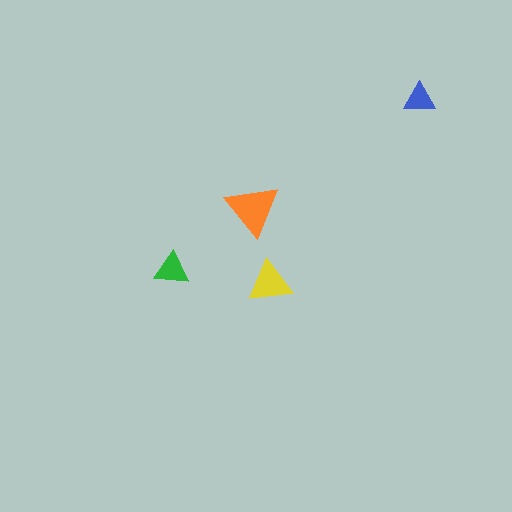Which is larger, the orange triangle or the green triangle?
The orange one.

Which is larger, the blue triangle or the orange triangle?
The orange one.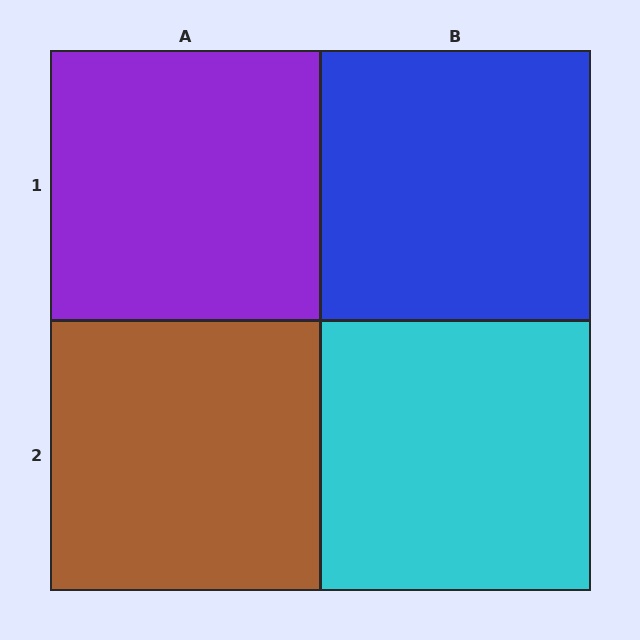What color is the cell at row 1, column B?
Blue.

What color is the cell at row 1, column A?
Purple.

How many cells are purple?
1 cell is purple.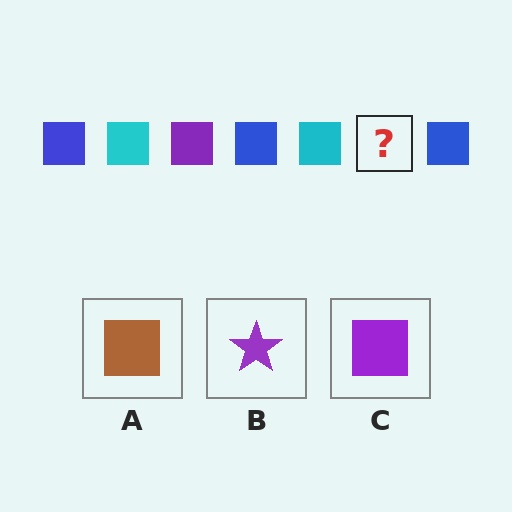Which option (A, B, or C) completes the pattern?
C.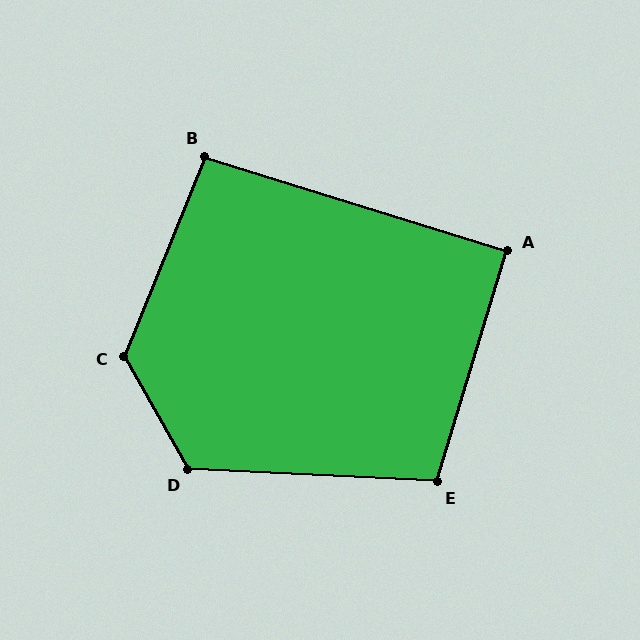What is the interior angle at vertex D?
Approximately 122 degrees (obtuse).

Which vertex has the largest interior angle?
C, at approximately 128 degrees.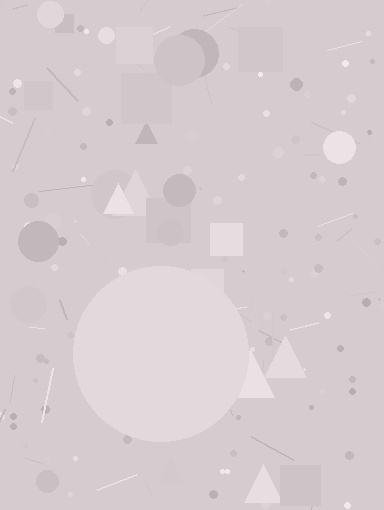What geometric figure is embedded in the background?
A circle is embedded in the background.